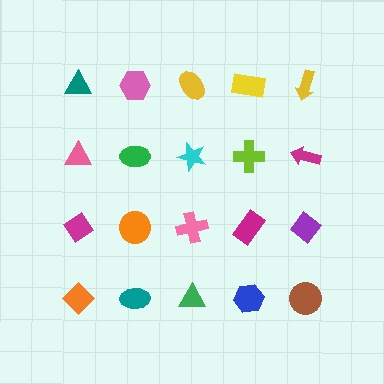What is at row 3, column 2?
An orange circle.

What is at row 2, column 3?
A cyan star.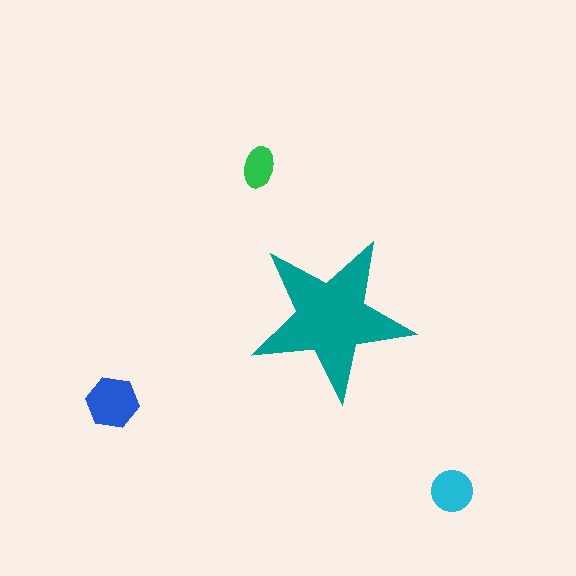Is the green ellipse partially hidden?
No, the green ellipse is fully visible.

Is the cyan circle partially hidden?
No, the cyan circle is fully visible.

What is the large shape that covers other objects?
A teal star.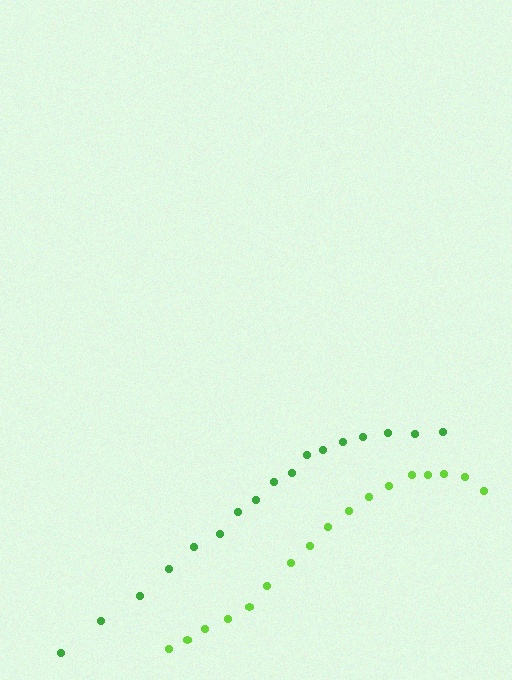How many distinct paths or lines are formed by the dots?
There are 2 distinct paths.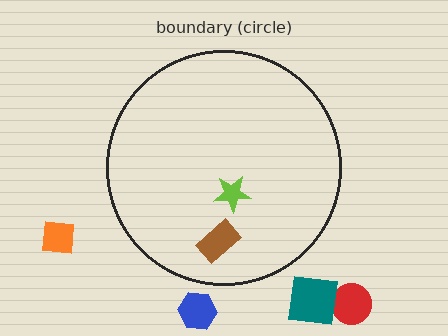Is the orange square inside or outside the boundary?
Outside.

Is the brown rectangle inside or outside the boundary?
Inside.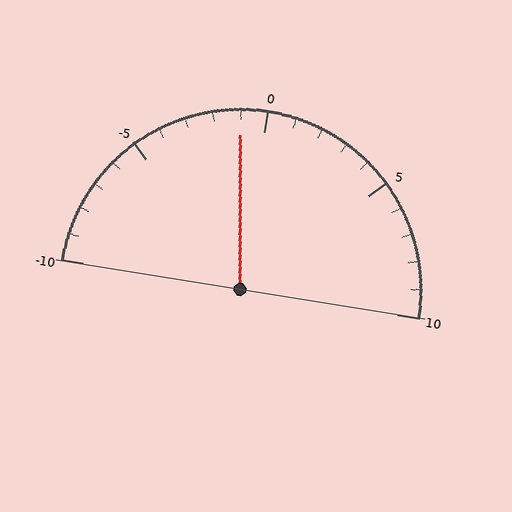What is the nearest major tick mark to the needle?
The nearest major tick mark is 0.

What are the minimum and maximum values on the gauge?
The gauge ranges from -10 to 10.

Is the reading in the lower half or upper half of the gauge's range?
The reading is in the lower half of the range (-10 to 10).